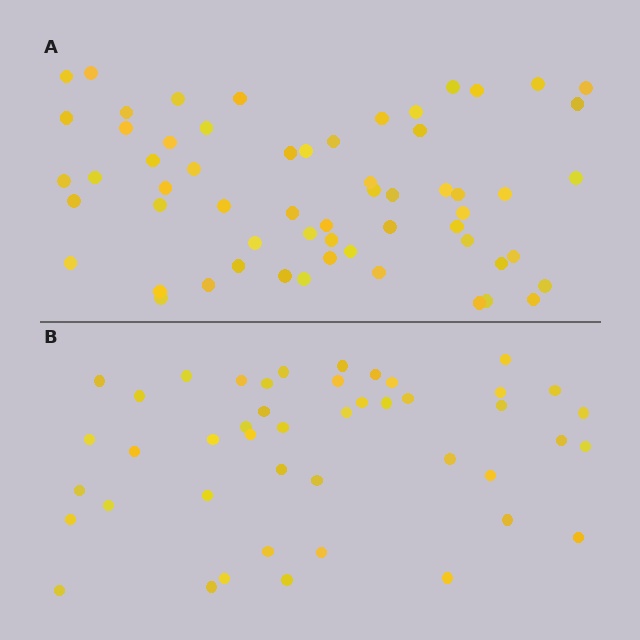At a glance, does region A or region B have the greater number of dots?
Region A (the top region) has more dots.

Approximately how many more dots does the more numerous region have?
Region A has approximately 15 more dots than region B.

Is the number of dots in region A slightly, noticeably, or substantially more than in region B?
Region A has noticeably more, but not dramatically so. The ratio is roughly 1.3 to 1.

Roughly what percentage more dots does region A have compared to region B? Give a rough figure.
About 35% more.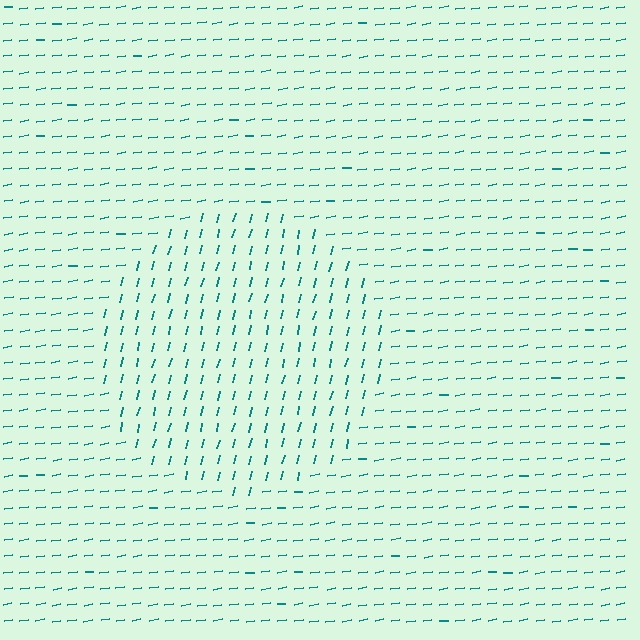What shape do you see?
I see a circle.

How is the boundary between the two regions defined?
The boundary is defined purely by a change in line orientation (approximately 68 degrees difference). All lines are the same color and thickness.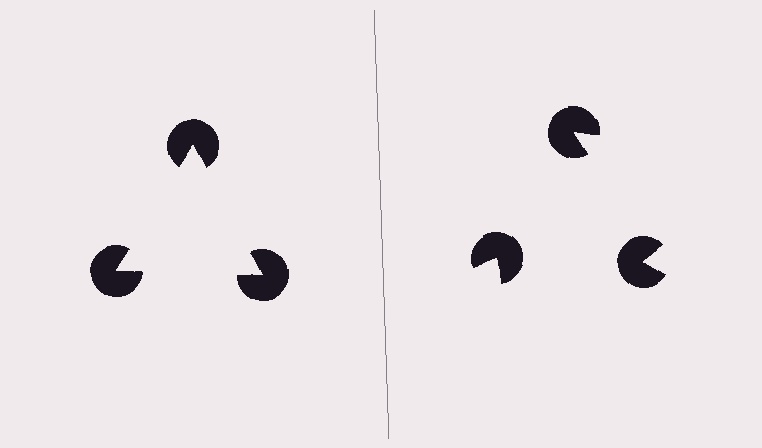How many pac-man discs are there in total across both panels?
6 — 3 on each side.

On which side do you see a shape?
An illusory triangle appears on the left side. On the right side the wedge cuts are rotated, so no coherent shape forms.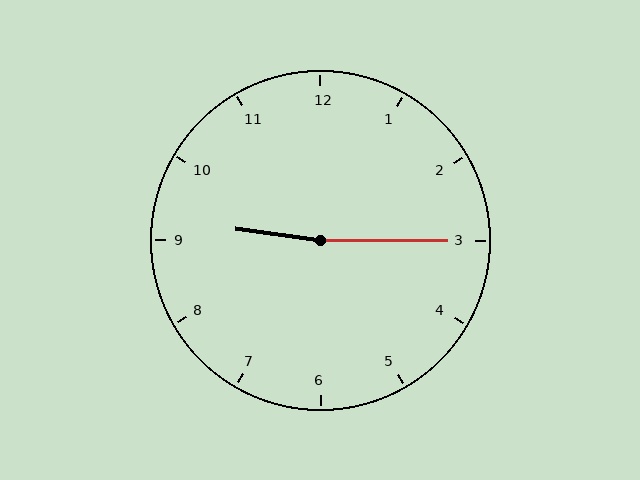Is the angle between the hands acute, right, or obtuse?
It is obtuse.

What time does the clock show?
9:15.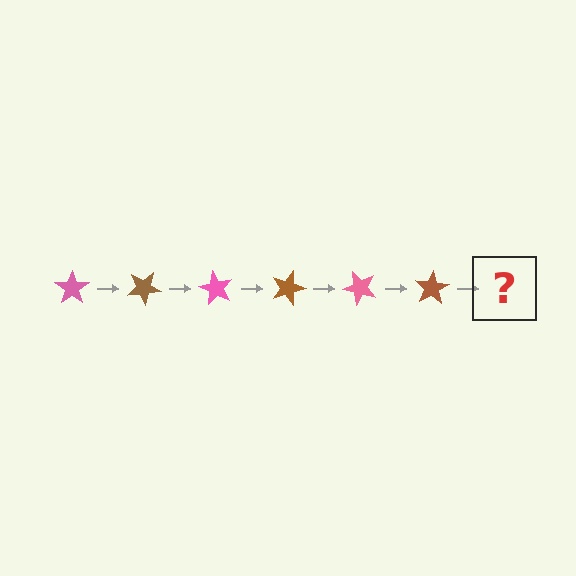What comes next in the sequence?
The next element should be a pink star, rotated 180 degrees from the start.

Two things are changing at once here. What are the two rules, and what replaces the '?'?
The two rules are that it rotates 30 degrees each step and the color cycles through pink and brown. The '?' should be a pink star, rotated 180 degrees from the start.